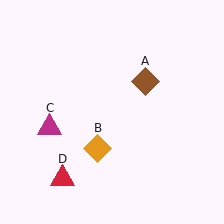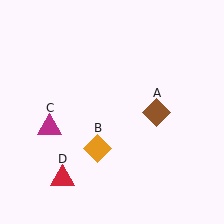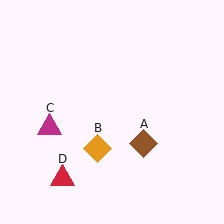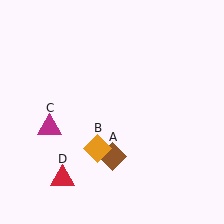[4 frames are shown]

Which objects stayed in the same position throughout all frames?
Orange diamond (object B) and magenta triangle (object C) and red triangle (object D) remained stationary.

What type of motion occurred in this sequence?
The brown diamond (object A) rotated clockwise around the center of the scene.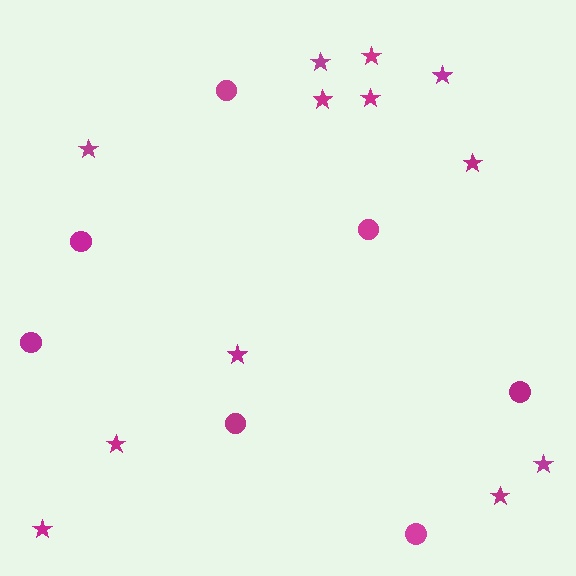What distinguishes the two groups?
There are 2 groups: one group of stars (12) and one group of circles (7).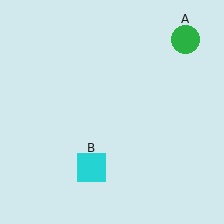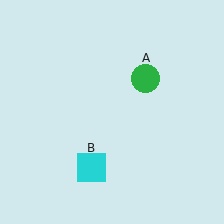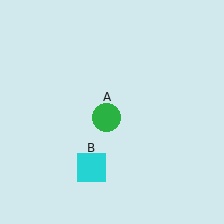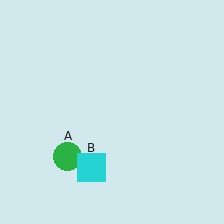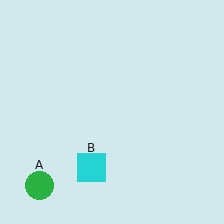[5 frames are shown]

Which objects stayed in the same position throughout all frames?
Cyan square (object B) remained stationary.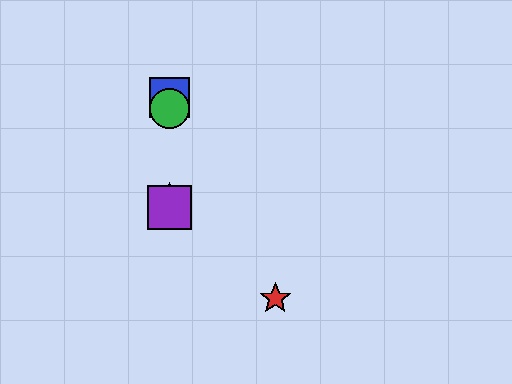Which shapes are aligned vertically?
The blue square, the green circle, the yellow star, the purple square are aligned vertically.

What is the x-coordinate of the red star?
The red star is at x≈275.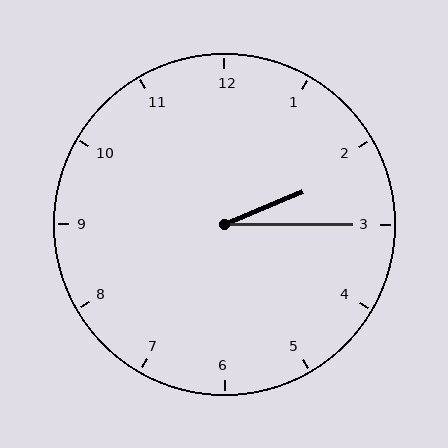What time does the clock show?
2:15.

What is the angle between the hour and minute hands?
Approximately 22 degrees.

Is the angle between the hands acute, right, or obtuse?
It is acute.